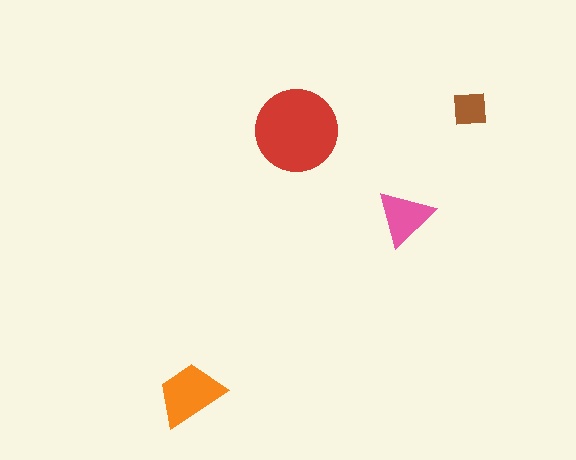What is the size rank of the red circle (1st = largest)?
1st.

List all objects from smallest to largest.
The brown square, the pink triangle, the orange trapezoid, the red circle.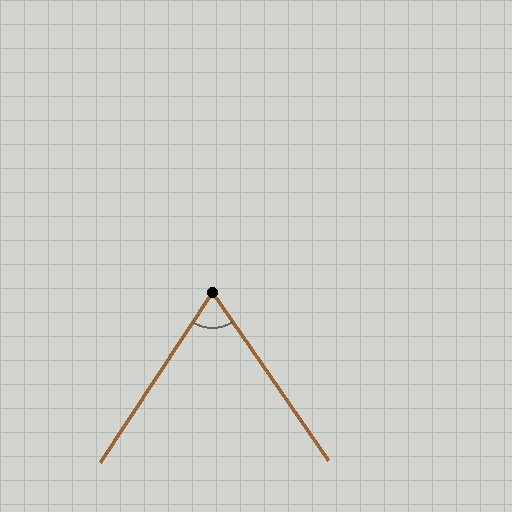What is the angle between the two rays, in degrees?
Approximately 68 degrees.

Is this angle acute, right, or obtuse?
It is acute.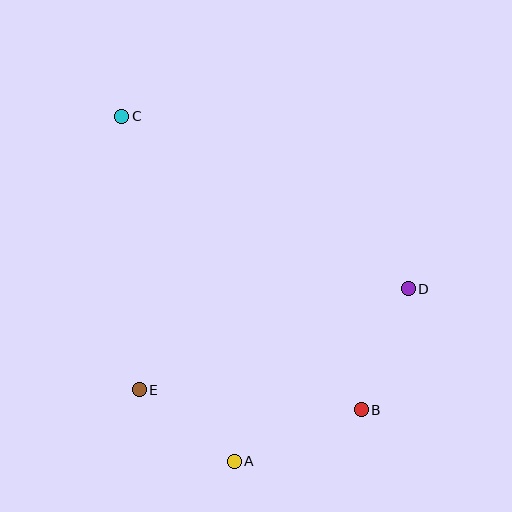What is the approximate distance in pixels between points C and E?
The distance between C and E is approximately 274 pixels.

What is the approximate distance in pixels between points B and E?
The distance between B and E is approximately 223 pixels.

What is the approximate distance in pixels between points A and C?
The distance between A and C is approximately 363 pixels.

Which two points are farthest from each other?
Points B and C are farthest from each other.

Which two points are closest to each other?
Points A and E are closest to each other.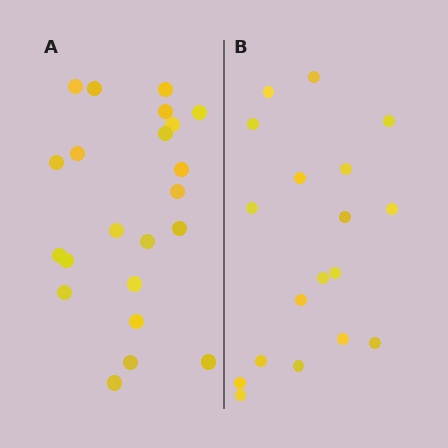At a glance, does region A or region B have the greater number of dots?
Region A (the left region) has more dots.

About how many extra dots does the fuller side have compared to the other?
Region A has about 4 more dots than region B.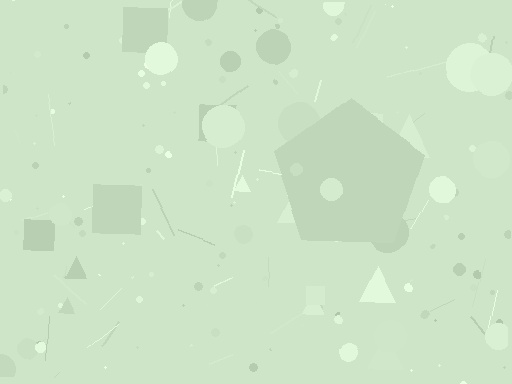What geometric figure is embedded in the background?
A pentagon is embedded in the background.